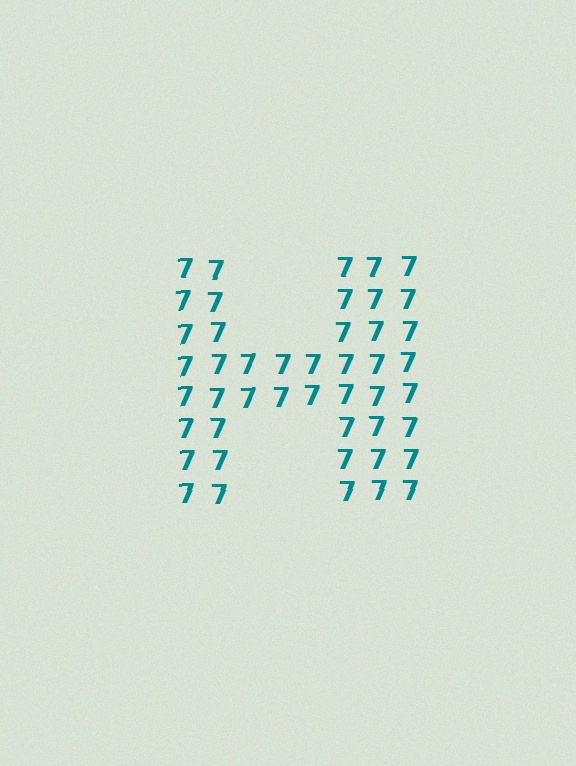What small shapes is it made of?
It is made of small digit 7's.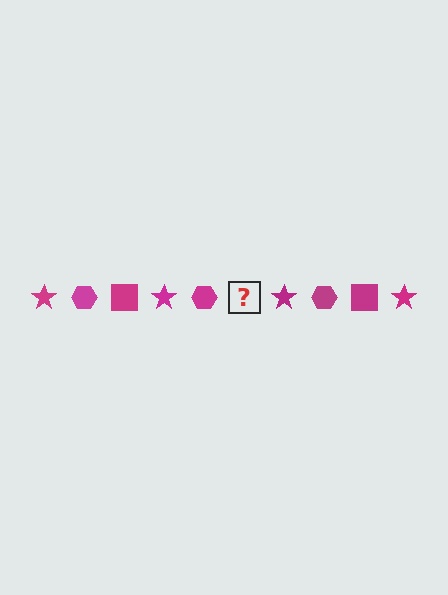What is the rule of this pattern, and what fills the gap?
The rule is that the pattern cycles through star, hexagon, square shapes in magenta. The gap should be filled with a magenta square.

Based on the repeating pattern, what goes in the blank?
The blank should be a magenta square.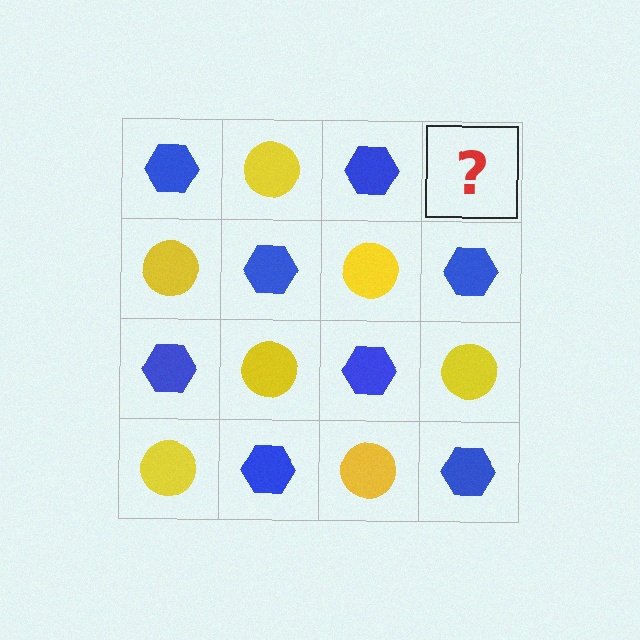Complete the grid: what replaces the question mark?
The question mark should be replaced with a yellow circle.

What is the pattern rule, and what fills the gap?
The rule is that it alternates blue hexagon and yellow circle in a checkerboard pattern. The gap should be filled with a yellow circle.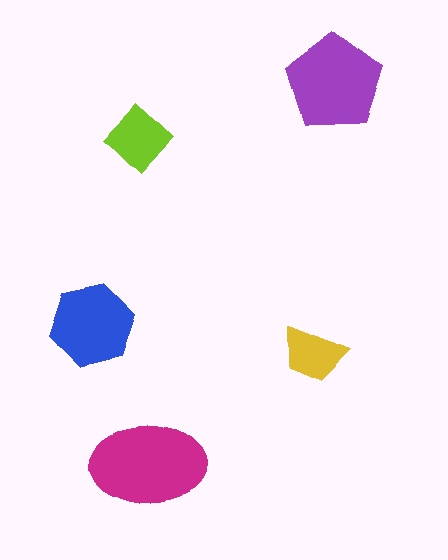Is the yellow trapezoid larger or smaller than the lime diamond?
Smaller.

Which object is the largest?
The magenta ellipse.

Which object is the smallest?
The yellow trapezoid.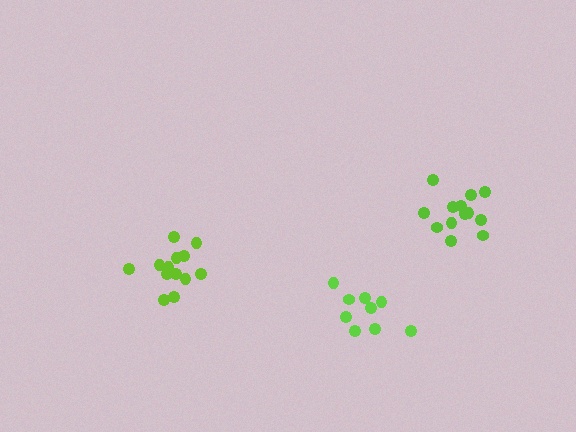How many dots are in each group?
Group 1: 9 dots, Group 2: 13 dots, Group 3: 13 dots (35 total).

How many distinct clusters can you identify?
There are 3 distinct clusters.